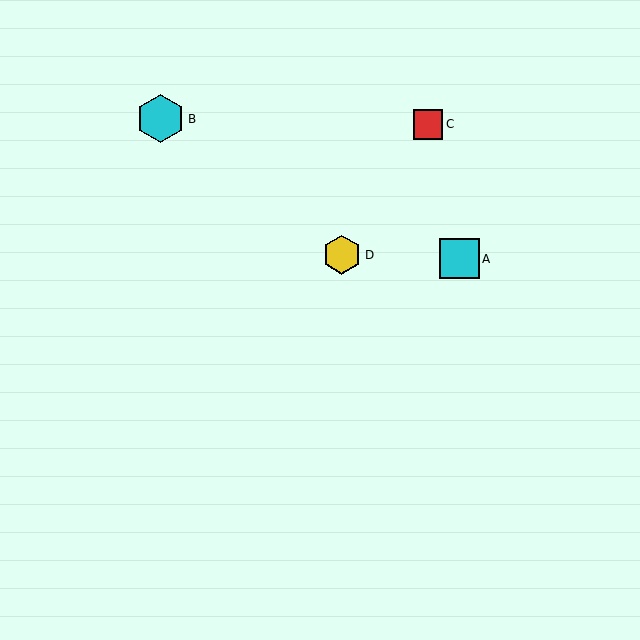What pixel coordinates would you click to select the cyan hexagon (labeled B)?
Click at (160, 119) to select the cyan hexagon B.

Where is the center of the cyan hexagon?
The center of the cyan hexagon is at (160, 119).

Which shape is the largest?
The cyan hexagon (labeled B) is the largest.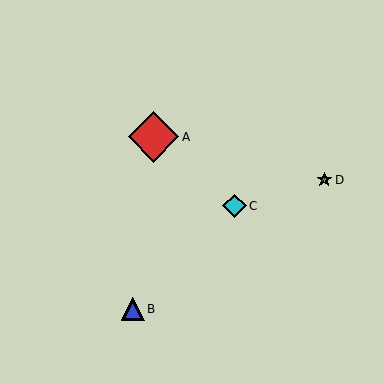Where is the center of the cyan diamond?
The center of the cyan diamond is at (234, 206).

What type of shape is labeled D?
Shape D is a green star.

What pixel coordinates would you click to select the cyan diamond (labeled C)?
Click at (234, 206) to select the cyan diamond C.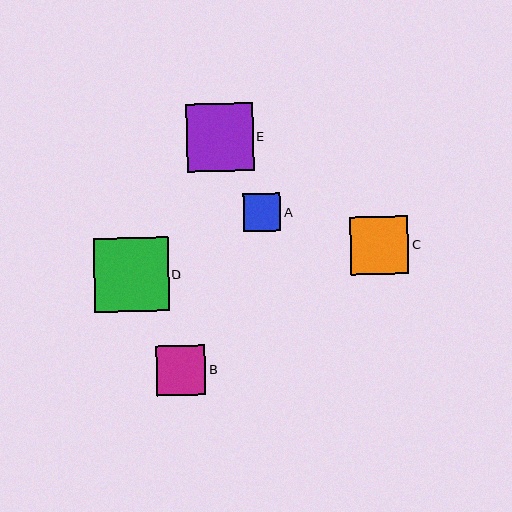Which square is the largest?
Square D is the largest with a size of approximately 74 pixels.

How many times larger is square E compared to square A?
Square E is approximately 1.8 times the size of square A.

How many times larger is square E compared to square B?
Square E is approximately 1.4 times the size of square B.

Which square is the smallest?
Square A is the smallest with a size of approximately 38 pixels.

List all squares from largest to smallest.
From largest to smallest: D, E, C, B, A.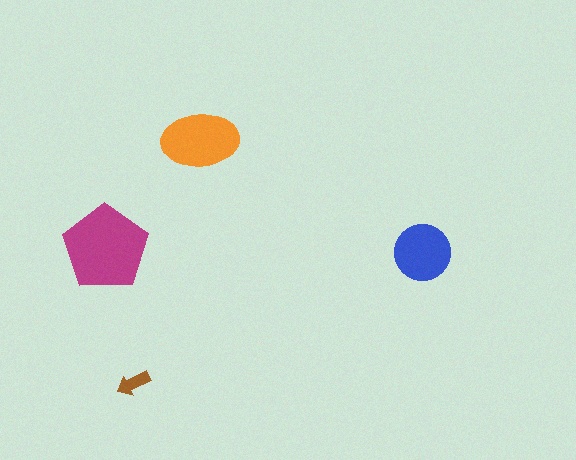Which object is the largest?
The magenta pentagon.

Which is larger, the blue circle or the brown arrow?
The blue circle.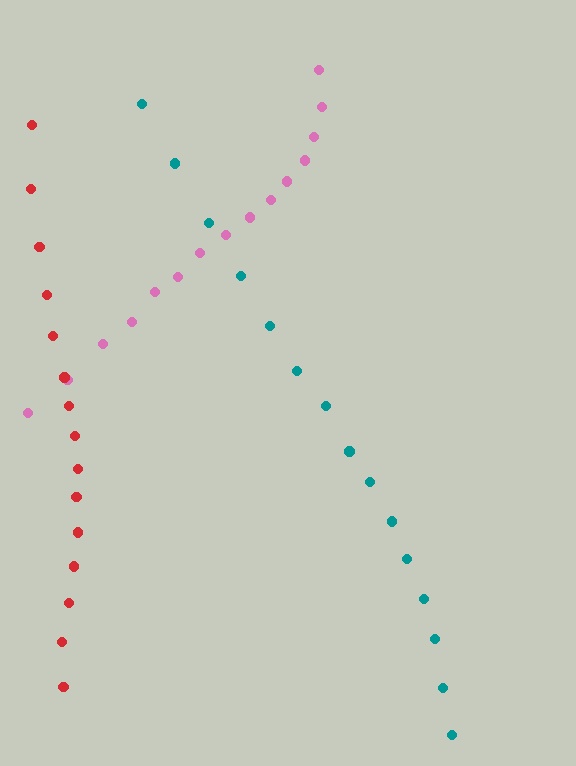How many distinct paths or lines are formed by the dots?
There are 3 distinct paths.